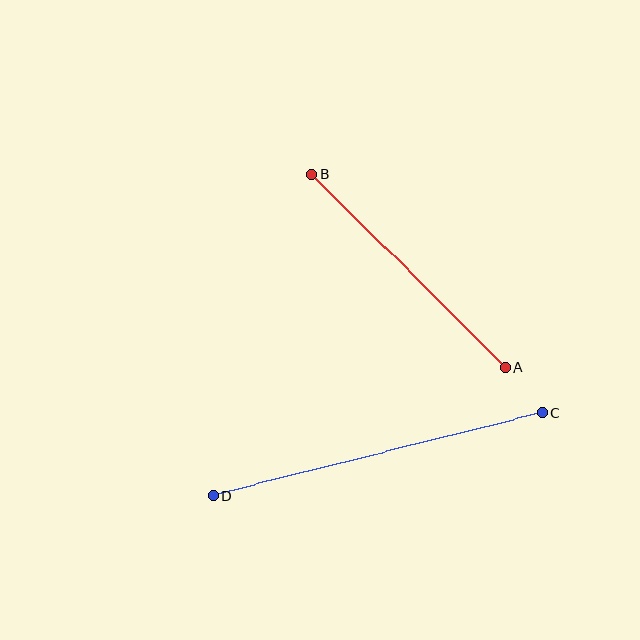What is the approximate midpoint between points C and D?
The midpoint is at approximately (378, 454) pixels.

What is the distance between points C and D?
The distance is approximately 338 pixels.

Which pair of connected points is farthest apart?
Points C and D are farthest apart.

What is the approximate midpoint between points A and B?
The midpoint is at approximately (409, 271) pixels.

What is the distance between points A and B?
The distance is approximately 274 pixels.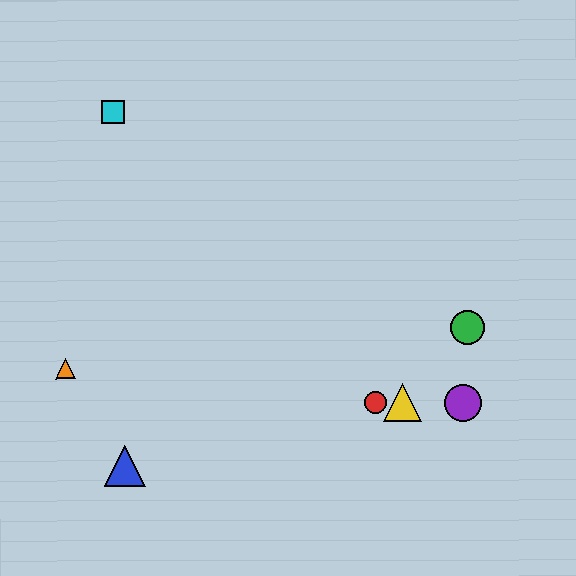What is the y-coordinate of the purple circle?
The purple circle is at y≈402.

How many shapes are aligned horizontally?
3 shapes (the red circle, the yellow triangle, the purple circle) are aligned horizontally.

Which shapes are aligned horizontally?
The red circle, the yellow triangle, the purple circle are aligned horizontally.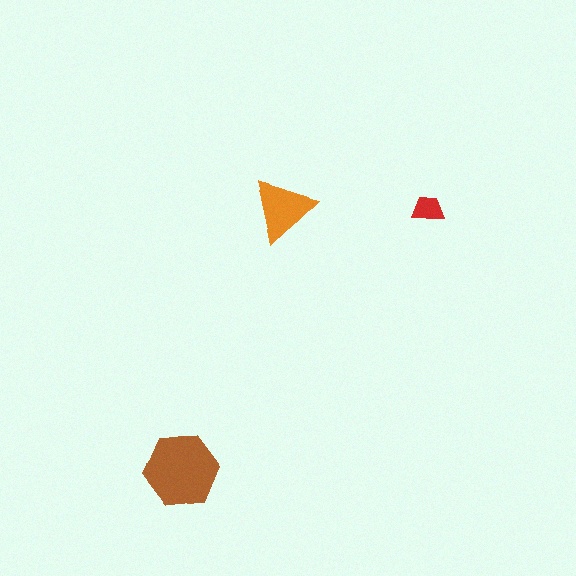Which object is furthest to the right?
The red trapezoid is rightmost.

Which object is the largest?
The brown hexagon.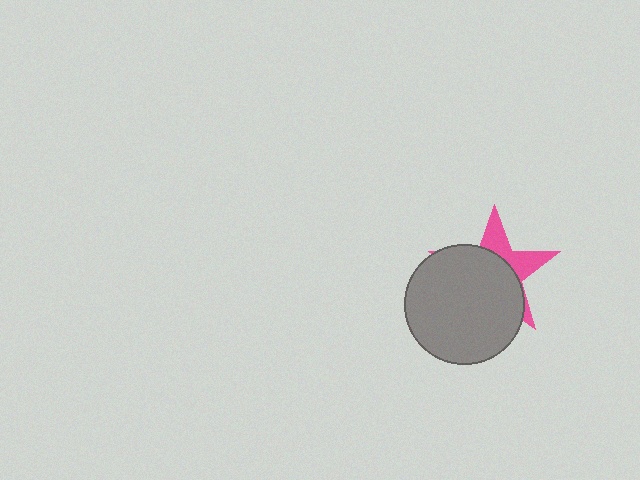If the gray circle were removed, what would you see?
You would see the complete pink star.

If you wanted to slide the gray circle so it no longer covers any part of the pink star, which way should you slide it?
Slide it toward the lower-left — that is the most direct way to separate the two shapes.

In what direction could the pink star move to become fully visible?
The pink star could move toward the upper-right. That would shift it out from behind the gray circle entirely.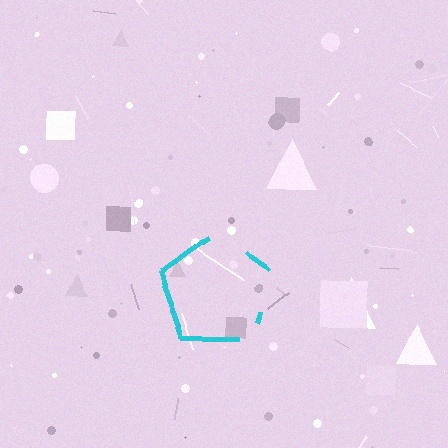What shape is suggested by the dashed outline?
The dashed outline suggests a pentagon.